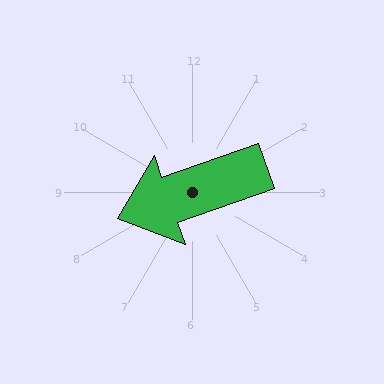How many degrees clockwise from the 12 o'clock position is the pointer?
Approximately 251 degrees.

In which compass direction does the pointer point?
West.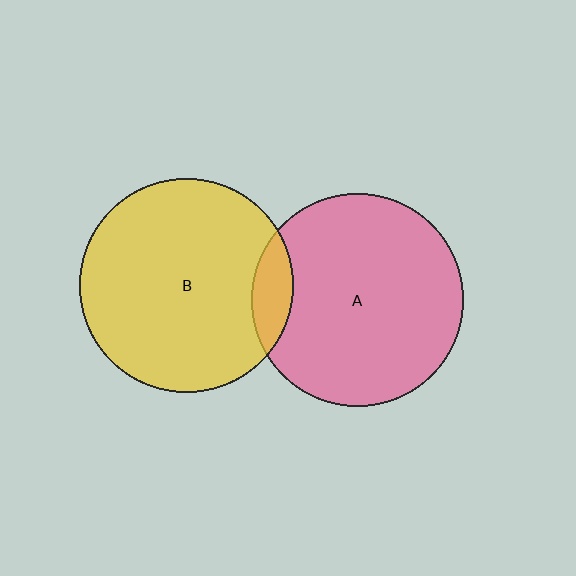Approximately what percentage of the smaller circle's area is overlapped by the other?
Approximately 10%.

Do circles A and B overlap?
Yes.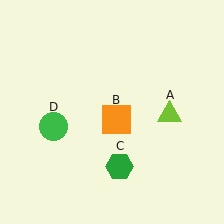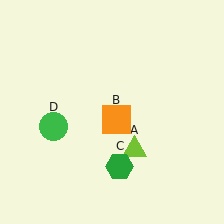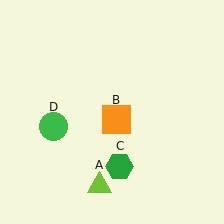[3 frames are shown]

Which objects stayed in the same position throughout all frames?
Orange square (object B) and green hexagon (object C) and green circle (object D) remained stationary.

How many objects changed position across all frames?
1 object changed position: lime triangle (object A).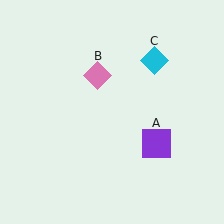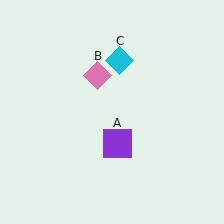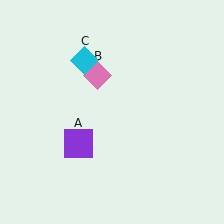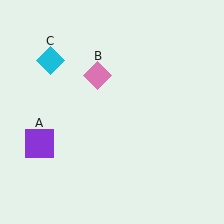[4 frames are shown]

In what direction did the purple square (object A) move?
The purple square (object A) moved left.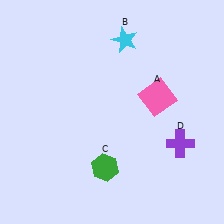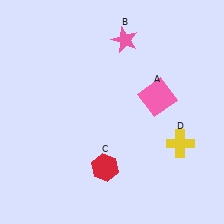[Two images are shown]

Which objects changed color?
B changed from cyan to pink. C changed from green to red. D changed from purple to yellow.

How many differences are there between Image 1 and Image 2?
There are 3 differences between the two images.